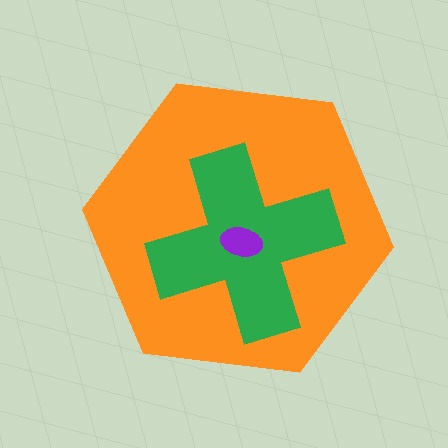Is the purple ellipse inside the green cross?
Yes.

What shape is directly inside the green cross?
The purple ellipse.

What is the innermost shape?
The purple ellipse.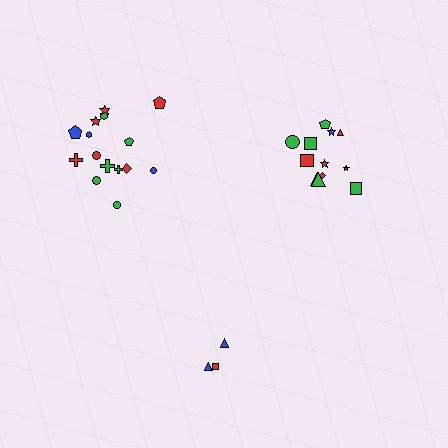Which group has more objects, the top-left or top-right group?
The top-left group.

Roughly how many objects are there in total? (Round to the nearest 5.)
Roughly 30 objects in total.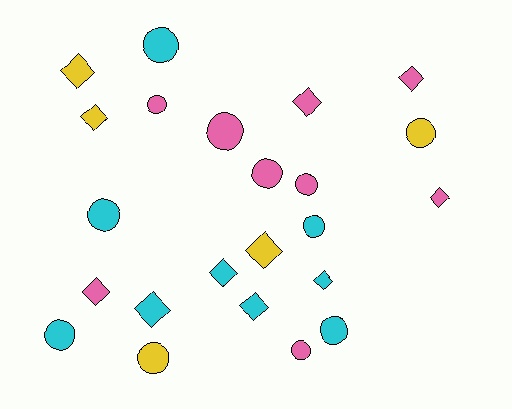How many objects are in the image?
There are 23 objects.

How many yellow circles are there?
There are 2 yellow circles.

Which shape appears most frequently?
Circle, with 12 objects.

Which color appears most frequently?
Cyan, with 9 objects.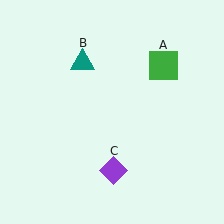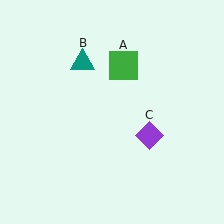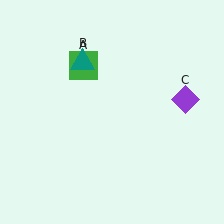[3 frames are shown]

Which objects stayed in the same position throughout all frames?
Teal triangle (object B) remained stationary.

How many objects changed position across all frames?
2 objects changed position: green square (object A), purple diamond (object C).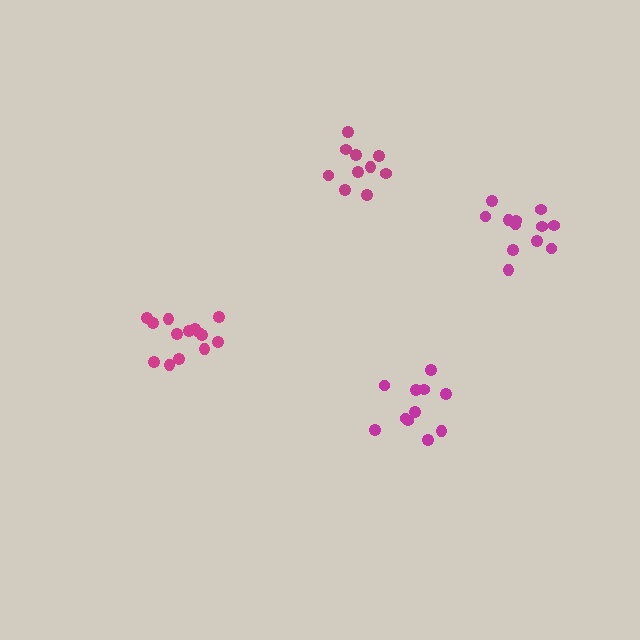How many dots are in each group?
Group 1: 11 dots, Group 2: 10 dots, Group 3: 14 dots, Group 4: 12 dots (47 total).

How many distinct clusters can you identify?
There are 4 distinct clusters.